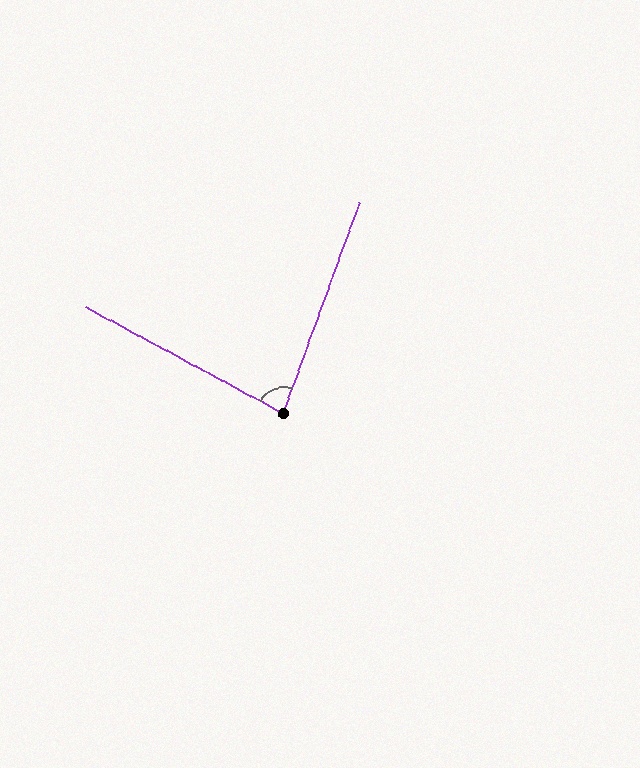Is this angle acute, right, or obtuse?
It is acute.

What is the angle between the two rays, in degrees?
Approximately 81 degrees.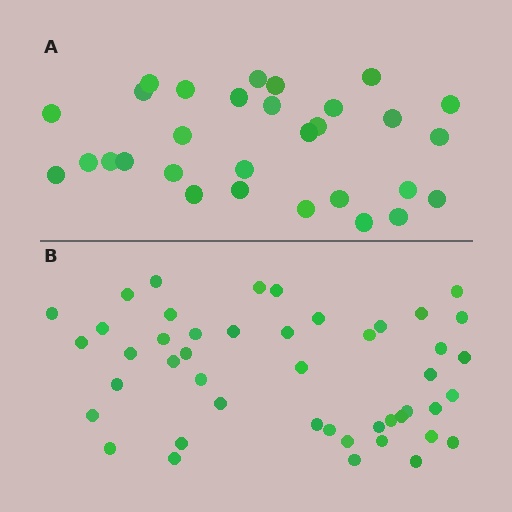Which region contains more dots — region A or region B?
Region B (the bottom region) has more dots.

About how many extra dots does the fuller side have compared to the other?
Region B has approximately 15 more dots than region A.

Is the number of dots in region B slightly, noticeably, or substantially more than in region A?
Region B has substantially more. The ratio is roughly 1.5 to 1.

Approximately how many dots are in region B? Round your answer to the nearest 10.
About 50 dots. (The exact count is 46, which rounds to 50.)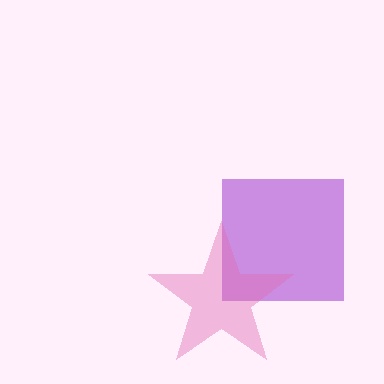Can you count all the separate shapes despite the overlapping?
Yes, there are 2 separate shapes.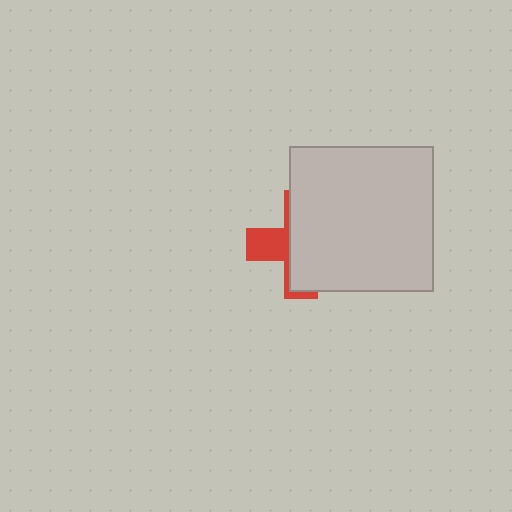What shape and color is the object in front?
The object in front is a light gray square.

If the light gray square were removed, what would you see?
You would see the complete red cross.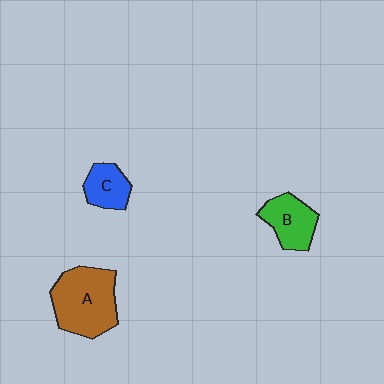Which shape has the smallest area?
Shape C (blue).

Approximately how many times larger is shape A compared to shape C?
Approximately 2.2 times.